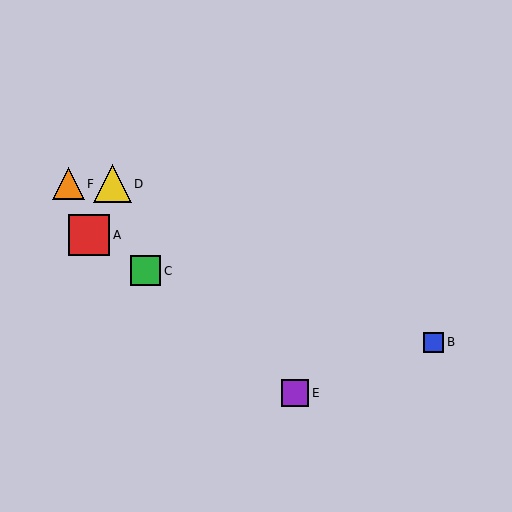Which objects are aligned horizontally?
Objects D, F are aligned horizontally.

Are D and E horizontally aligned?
No, D is at y≈184 and E is at y≈393.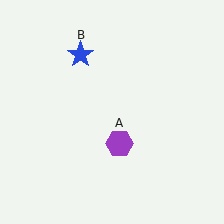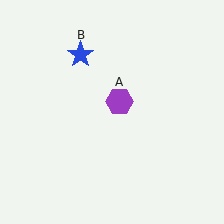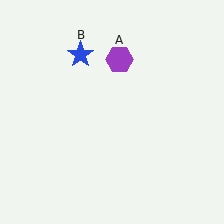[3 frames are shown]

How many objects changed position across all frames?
1 object changed position: purple hexagon (object A).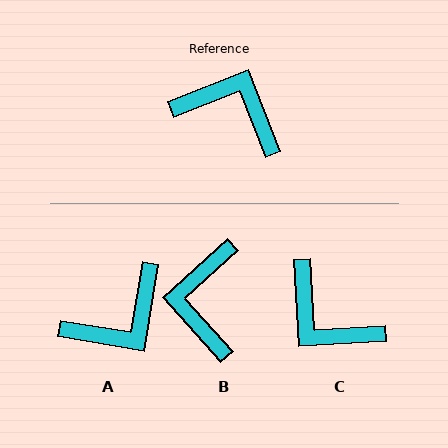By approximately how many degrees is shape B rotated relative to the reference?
Approximately 111 degrees counter-clockwise.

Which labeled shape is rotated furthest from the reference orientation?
C, about 162 degrees away.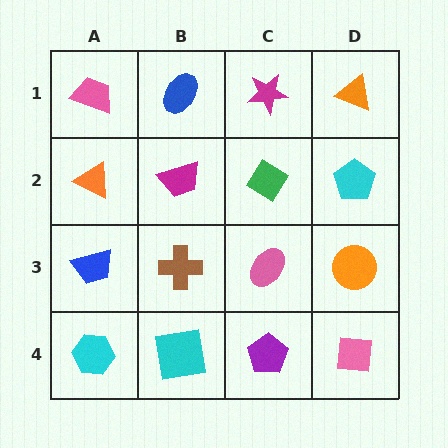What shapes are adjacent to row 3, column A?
An orange triangle (row 2, column A), a cyan hexagon (row 4, column A), a brown cross (row 3, column B).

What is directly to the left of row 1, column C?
A blue ellipse.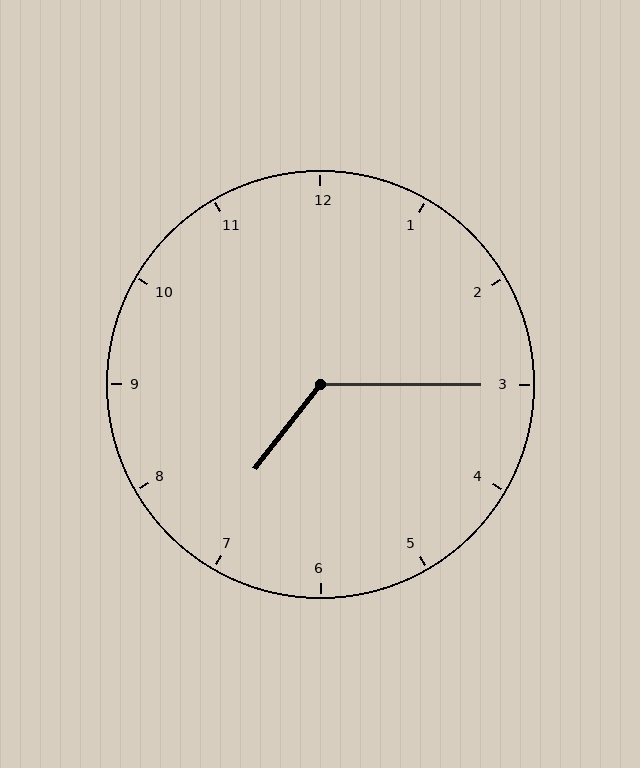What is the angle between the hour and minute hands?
Approximately 128 degrees.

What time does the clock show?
7:15.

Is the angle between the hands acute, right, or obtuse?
It is obtuse.